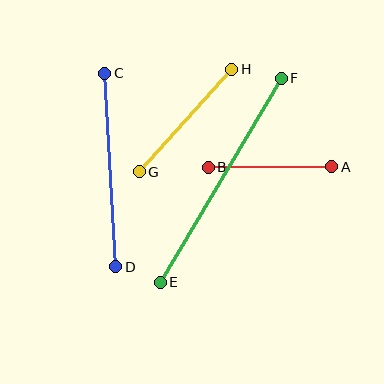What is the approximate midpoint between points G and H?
The midpoint is at approximately (185, 120) pixels.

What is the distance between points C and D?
The distance is approximately 193 pixels.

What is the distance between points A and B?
The distance is approximately 124 pixels.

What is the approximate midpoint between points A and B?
The midpoint is at approximately (270, 167) pixels.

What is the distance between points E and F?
The distance is approximately 237 pixels.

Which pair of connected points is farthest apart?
Points E and F are farthest apart.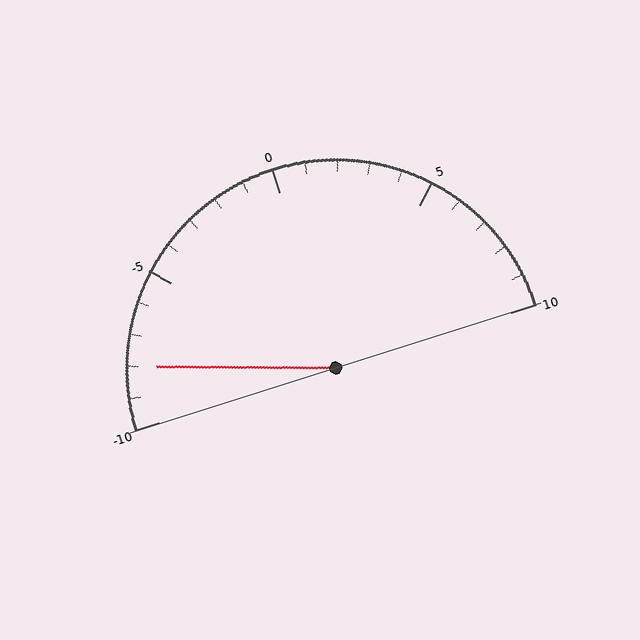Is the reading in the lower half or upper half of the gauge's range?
The reading is in the lower half of the range (-10 to 10).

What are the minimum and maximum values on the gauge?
The gauge ranges from -10 to 10.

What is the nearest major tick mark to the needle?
The nearest major tick mark is -10.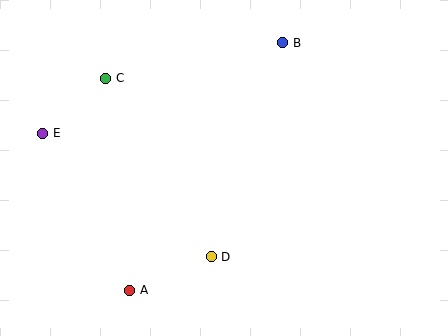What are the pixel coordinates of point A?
Point A is at (130, 290).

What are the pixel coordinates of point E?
Point E is at (43, 133).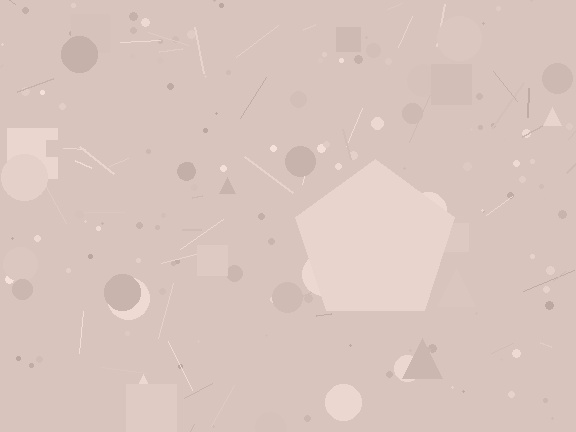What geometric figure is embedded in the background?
A pentagon is embedded in the background.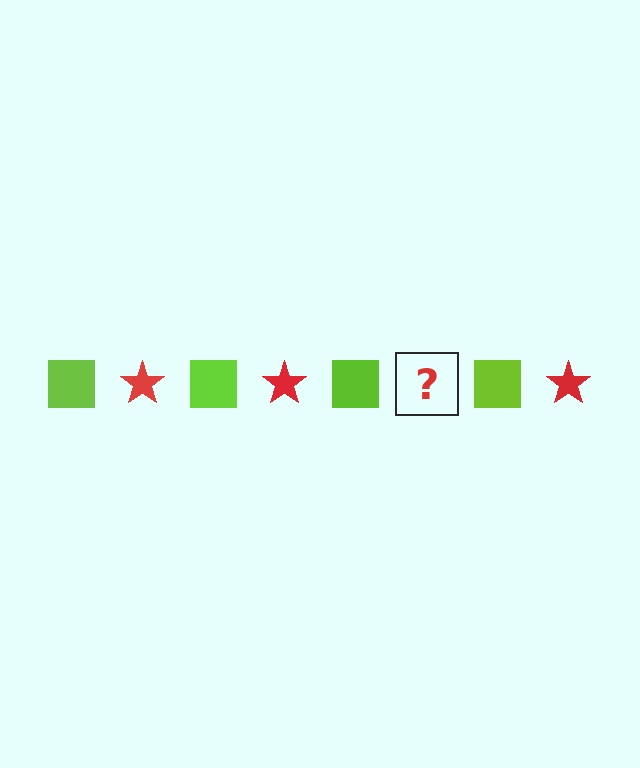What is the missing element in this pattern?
The missing element is a red star.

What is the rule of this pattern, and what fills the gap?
The rule is that the pattern alternates between lime square and red star. The gap should be filled with a red star.